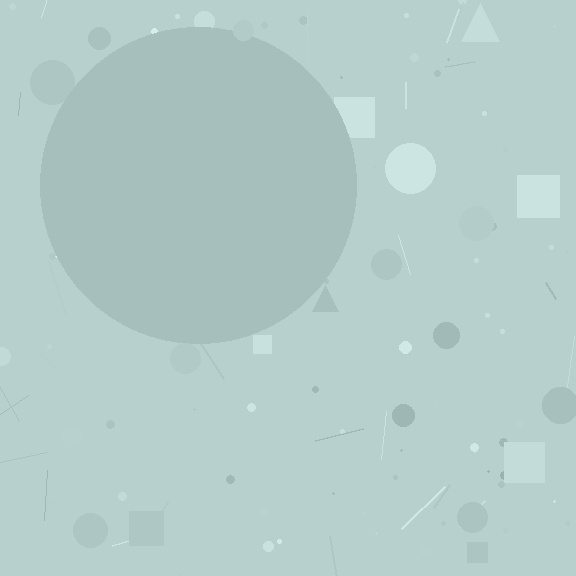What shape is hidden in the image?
A circle is hidden in the image.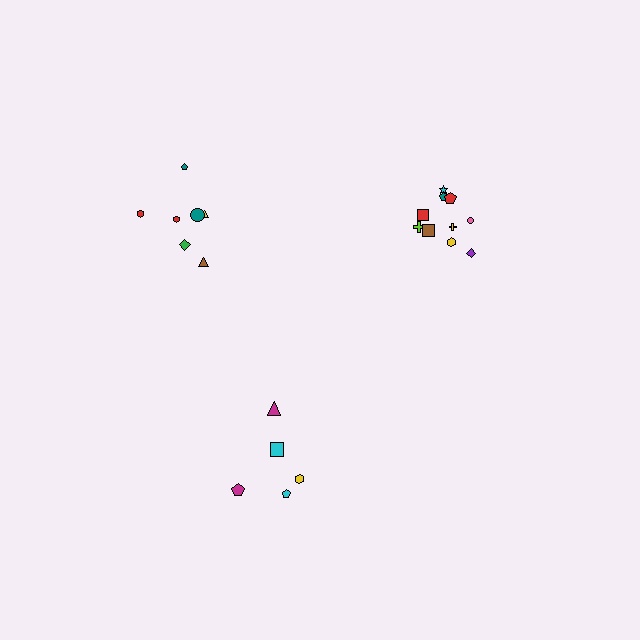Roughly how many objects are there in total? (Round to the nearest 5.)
Roughly 20 objects in total.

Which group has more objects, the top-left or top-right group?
The top-right group.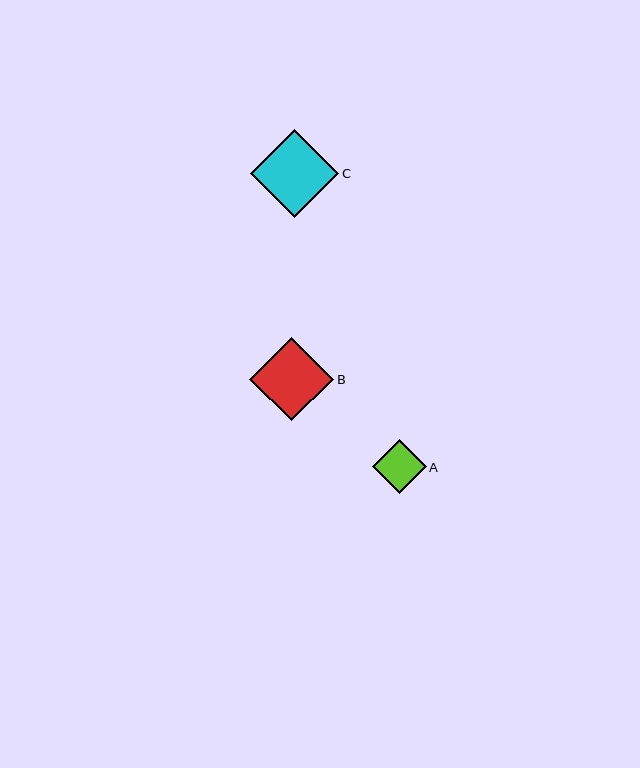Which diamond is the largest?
Diamond C is the largest with a size of approximately 89 pixels.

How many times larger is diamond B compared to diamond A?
Diamond B is approximately 1.6 times the size of diamond A.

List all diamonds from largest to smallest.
From largest to smallest: C, B, A.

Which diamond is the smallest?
Diamond A is the smallest with a size of approximately 54 pixels.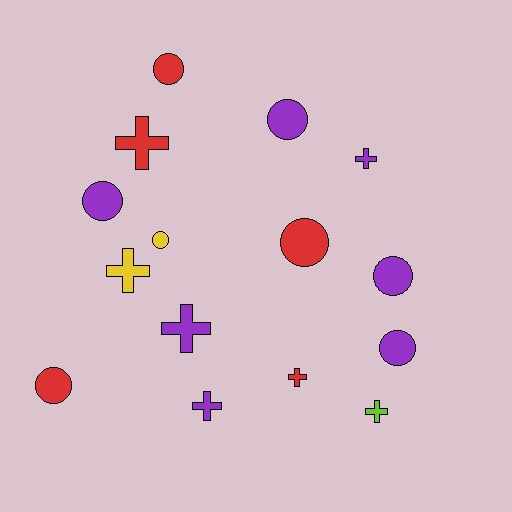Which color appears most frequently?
Purple, with 7 objects.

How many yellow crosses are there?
There is 1 yellow cross.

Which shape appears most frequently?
Circle, with 8 objects.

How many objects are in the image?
There are 15 objects.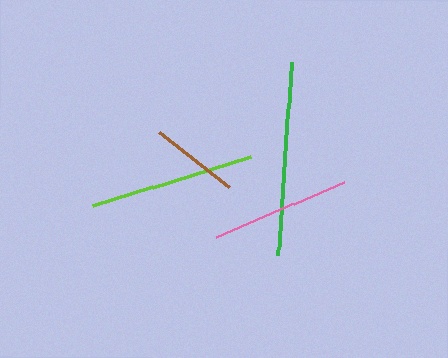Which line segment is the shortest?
The brown line is the shortest at approximately 89 pixels.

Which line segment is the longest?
The green line is the longest at approximately 194 pixels.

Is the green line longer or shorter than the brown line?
The green line is longer than the brown line.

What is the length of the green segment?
The green segment is approximately 194 pixels long.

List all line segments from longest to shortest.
From longest to shortest: green, lime, pink, brown.